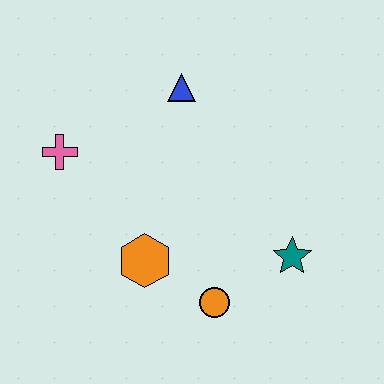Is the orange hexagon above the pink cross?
No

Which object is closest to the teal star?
The orange circle is closest to the teal star.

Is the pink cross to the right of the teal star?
No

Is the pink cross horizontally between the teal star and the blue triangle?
No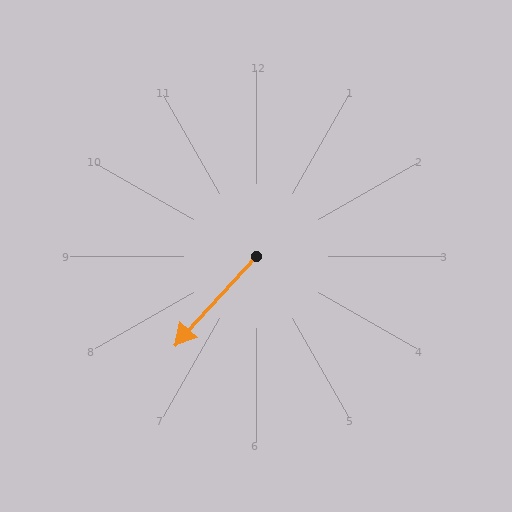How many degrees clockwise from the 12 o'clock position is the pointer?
Approximately 222 degrees.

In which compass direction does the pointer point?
Southwest.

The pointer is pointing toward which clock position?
Roughly 7 o'clock.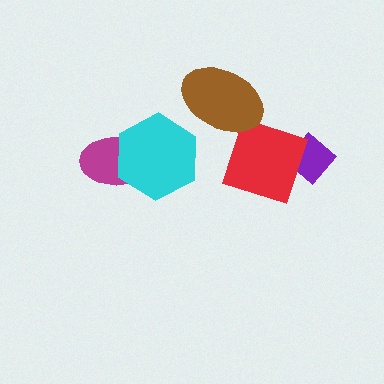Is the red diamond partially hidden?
Yes, it is partially covered by another shape.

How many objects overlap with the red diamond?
2 objects overlap with the red diamond.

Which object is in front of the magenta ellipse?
The cyan hexagon is in front of the magenta ellipse.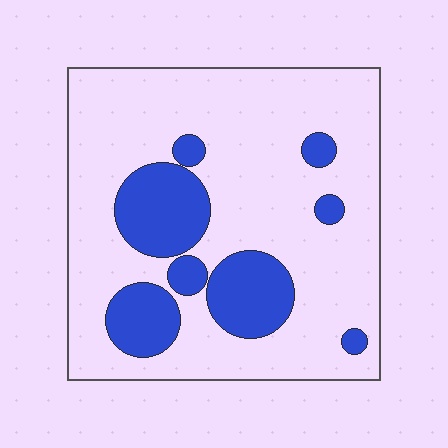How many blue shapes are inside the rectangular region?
8.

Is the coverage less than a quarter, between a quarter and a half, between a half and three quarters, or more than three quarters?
Less than a quarter.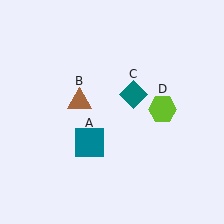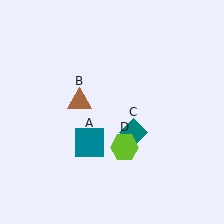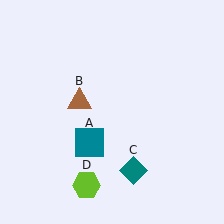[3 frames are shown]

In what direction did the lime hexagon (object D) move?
The lime hexagon (object D) moved down and to the left.